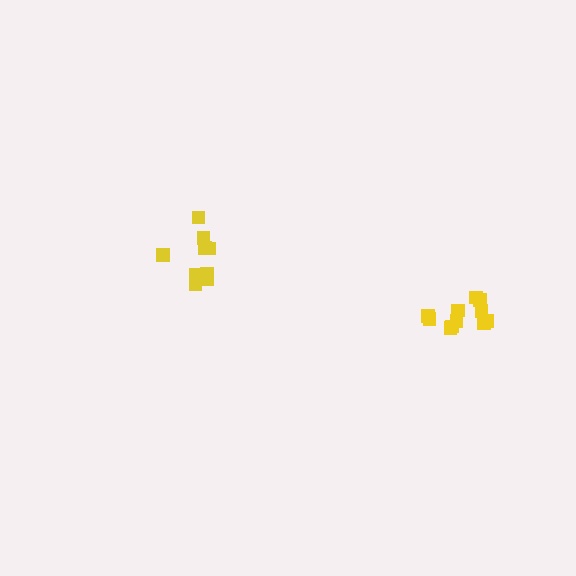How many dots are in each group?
Group 1: 11 dots, Group 2: 9 dots (20 total).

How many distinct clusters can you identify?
There are 2 distinct clusters.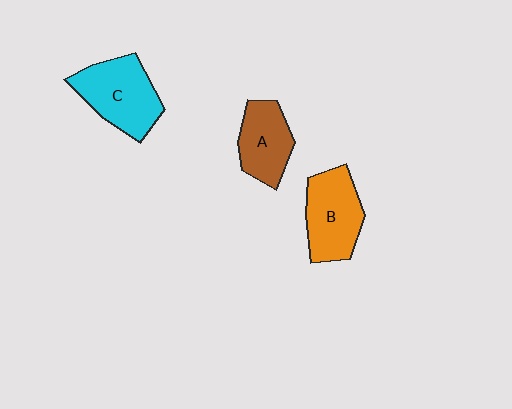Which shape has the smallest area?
Shape A (brown).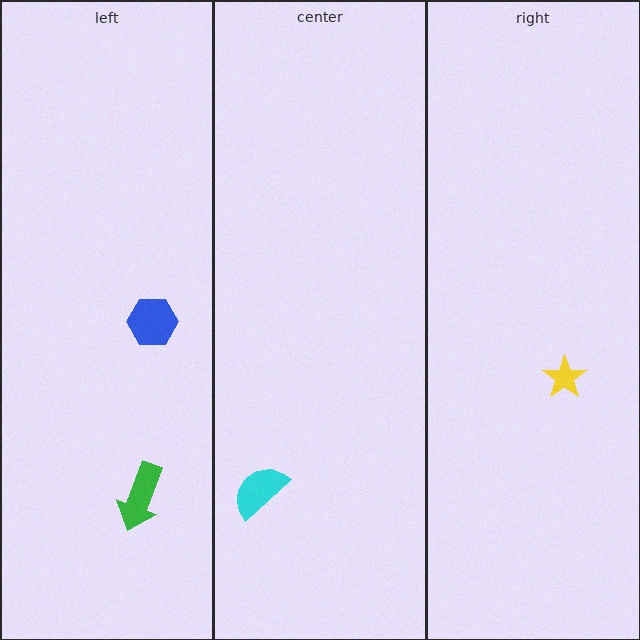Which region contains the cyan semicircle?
The center region.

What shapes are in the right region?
The yellow star.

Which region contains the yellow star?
The right region.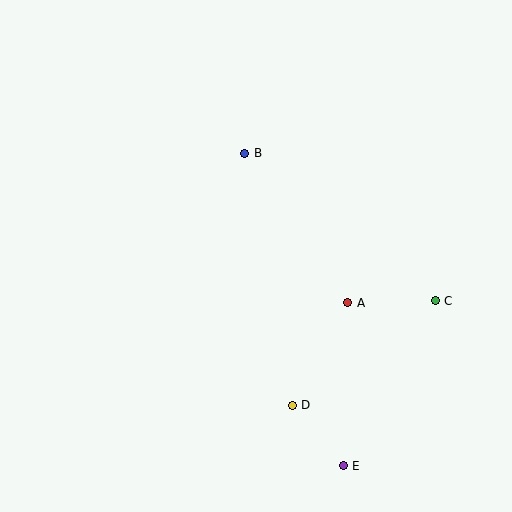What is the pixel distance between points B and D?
The distance between B and D is 256 pixels.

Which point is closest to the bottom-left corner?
Point D is closest to the bottom-left corner.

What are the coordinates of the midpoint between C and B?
The midpoint between C and B is at (340, 227).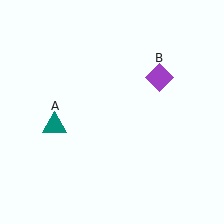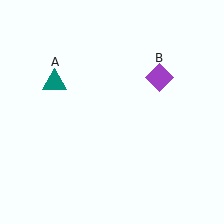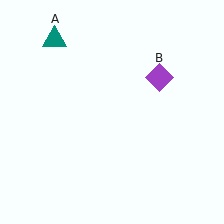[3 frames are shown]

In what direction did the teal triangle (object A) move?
The teal triangle (object A) moved up.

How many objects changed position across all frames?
1 object changed position: teal triangle (object A).